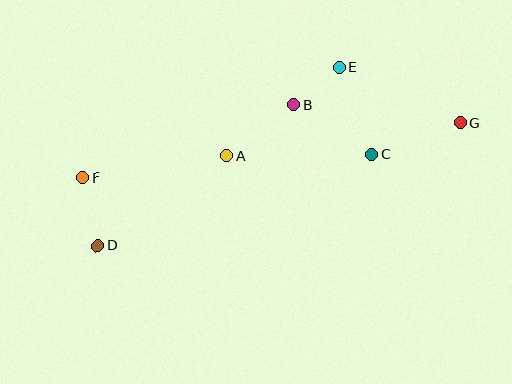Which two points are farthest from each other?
Points D and G are farthest from each other.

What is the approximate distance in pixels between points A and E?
The distance between A and E is approximately 144 pixels.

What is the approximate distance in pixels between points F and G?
The distance between F and G is approximately 381 pixels.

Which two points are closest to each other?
Points B and E are closest to each other.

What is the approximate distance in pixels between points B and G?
The distance between B and G is approximately 168 pixels.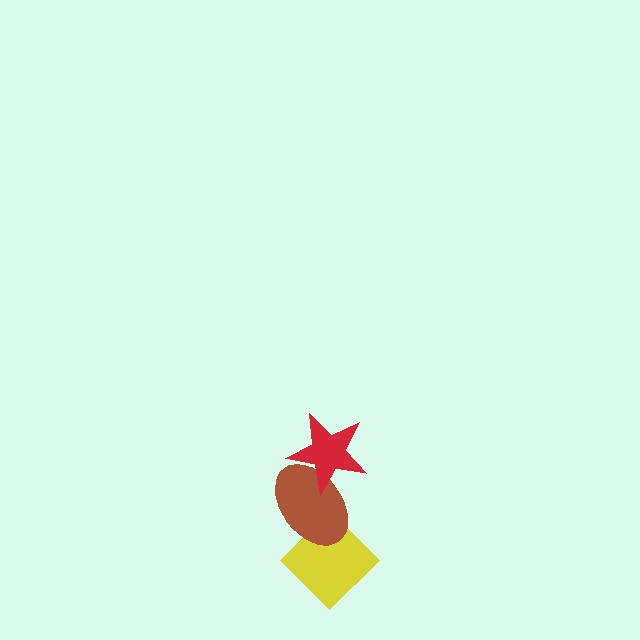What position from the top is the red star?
The red star is 1st from the top.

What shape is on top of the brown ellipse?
The red star is on top of the brown ellipse.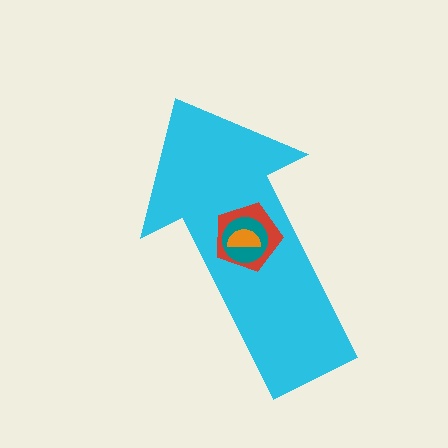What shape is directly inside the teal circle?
The orange semicircle.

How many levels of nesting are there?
4.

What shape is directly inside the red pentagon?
The teal circle.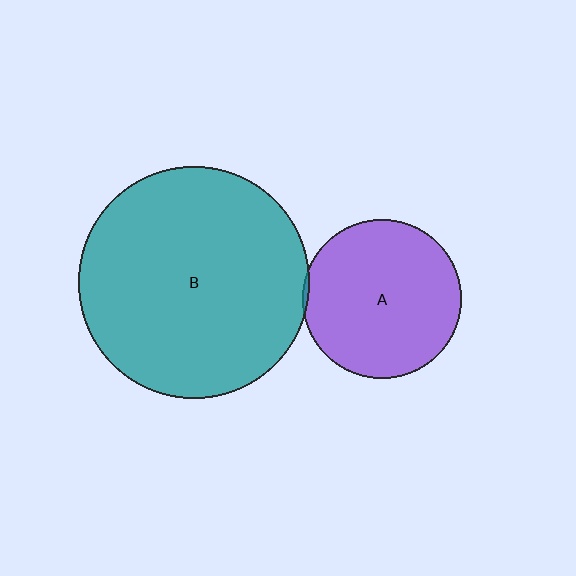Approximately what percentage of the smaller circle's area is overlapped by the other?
Approximately 5%.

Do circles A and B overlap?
Yes.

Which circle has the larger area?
Circle B (teal).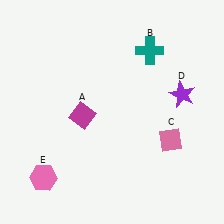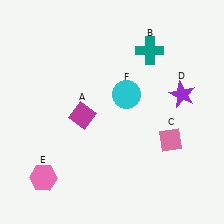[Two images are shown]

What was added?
A cyan circle (F) was added in Image 2.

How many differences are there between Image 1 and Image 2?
There is 1 difference between the two images.